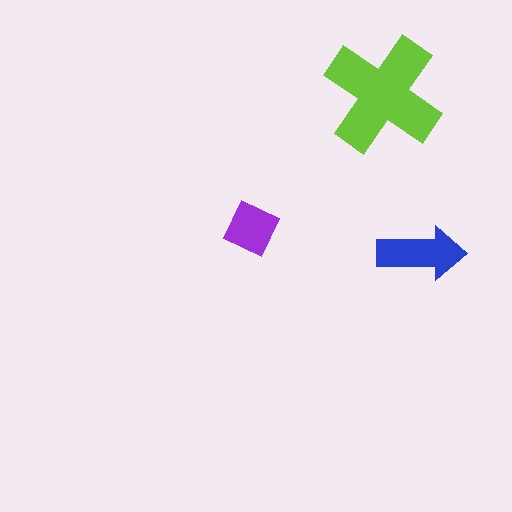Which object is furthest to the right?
The blue arrow is rightmost.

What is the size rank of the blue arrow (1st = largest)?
2nd.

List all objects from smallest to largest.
The purple square, the blue arrow, the lime cross.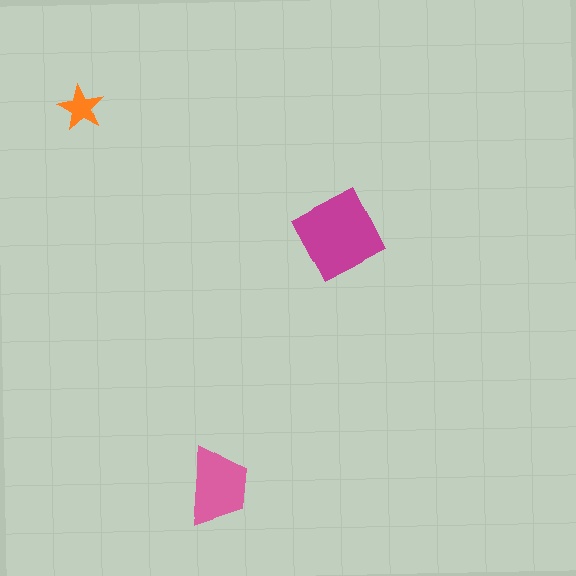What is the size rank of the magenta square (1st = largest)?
1st.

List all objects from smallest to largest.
The orange star, the pink trapezoid, the magenta square.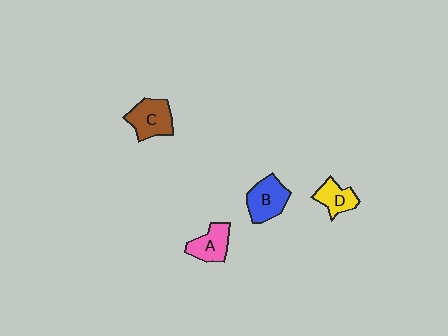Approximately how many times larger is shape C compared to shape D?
Approximately 1.4 times.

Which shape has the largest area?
Shape C (brown).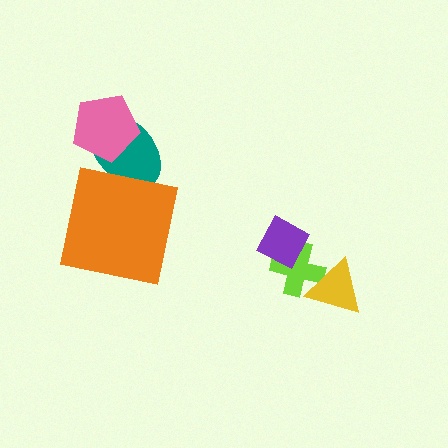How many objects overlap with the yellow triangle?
1 object overlaps with the yellow triangle.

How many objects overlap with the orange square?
1 object overlaps with the orange square.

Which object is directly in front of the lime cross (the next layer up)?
The purple diamond is directly in front of the lime cross.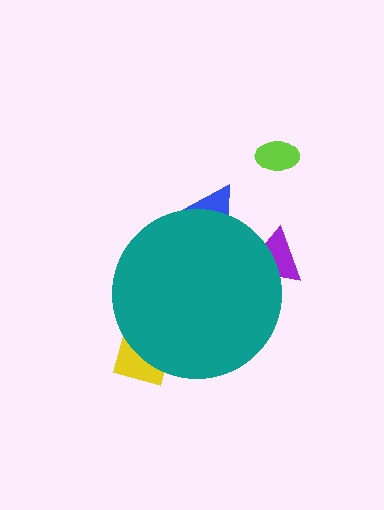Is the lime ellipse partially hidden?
No, the lime ellipse is fully visible.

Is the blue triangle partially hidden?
Yes, the blue triangle is partially hidden behind the teal circle.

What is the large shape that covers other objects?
A teal circle.